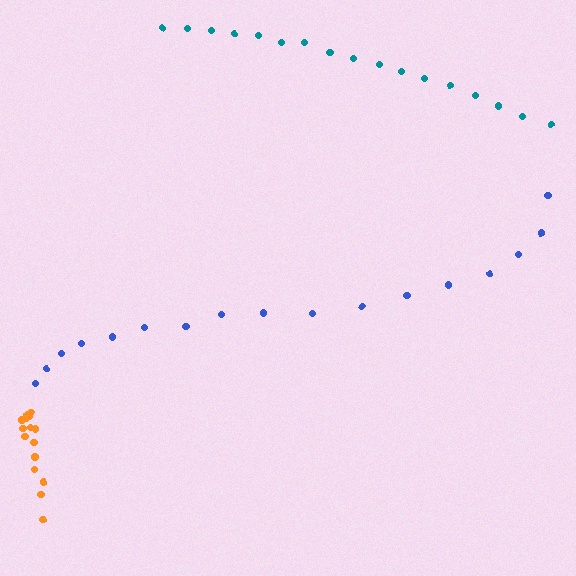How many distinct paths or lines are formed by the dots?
There are 3 distinct paths.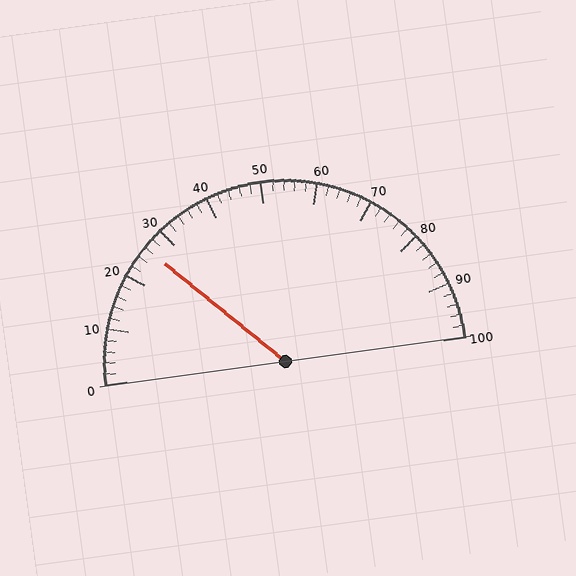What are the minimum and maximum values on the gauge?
The gauge ranges from 0 to 100.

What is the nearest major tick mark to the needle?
The nearest major tick mark is 30.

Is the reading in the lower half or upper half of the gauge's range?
The reading is in the lower half of the range (0 to 100).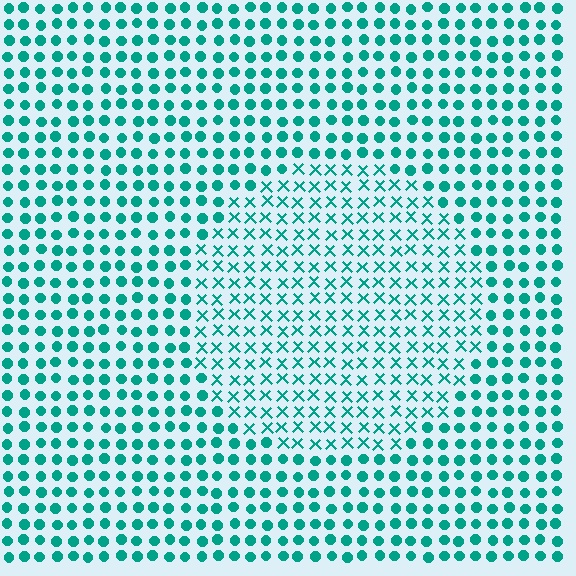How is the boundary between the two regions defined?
The boundary is defined by a change in element shape: X marks inside vs. circles outside. All elements share the same color and spacing.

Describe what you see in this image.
The image is filled with small teal elements arranged in a uniform grid. A circle-shaped region contains X marks, while the surrounding area contains circles. The boundary is defined purely by the change in element shape.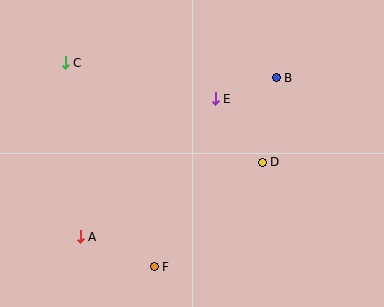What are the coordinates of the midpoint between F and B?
The midpoint between F and B is at (215, 172).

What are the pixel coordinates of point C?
Point C is at (65, 63).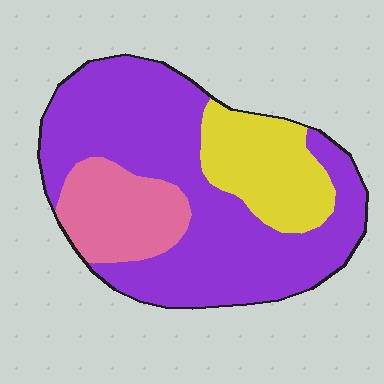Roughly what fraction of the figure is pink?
Pink takes up about one sixth (1/6) of the figure.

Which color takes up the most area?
Purple, at roughly 65%.